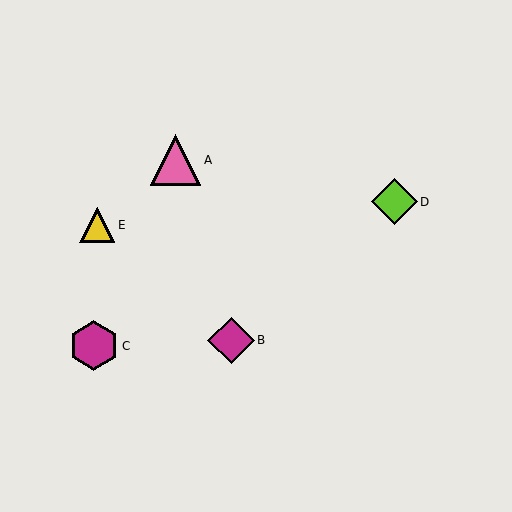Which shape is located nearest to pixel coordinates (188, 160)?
The pink triangle (labeled A) at (176, 160) is nearest to that location.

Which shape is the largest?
The pink triangle (labeled A) is the largest.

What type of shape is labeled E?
Shape E is a yellow triangle.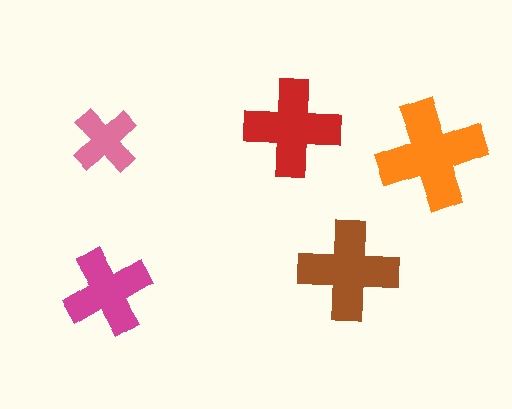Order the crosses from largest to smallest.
the orange one, the brown one, the red one, the magenta one, the pink one.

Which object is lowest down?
The magenta cross is bottommost.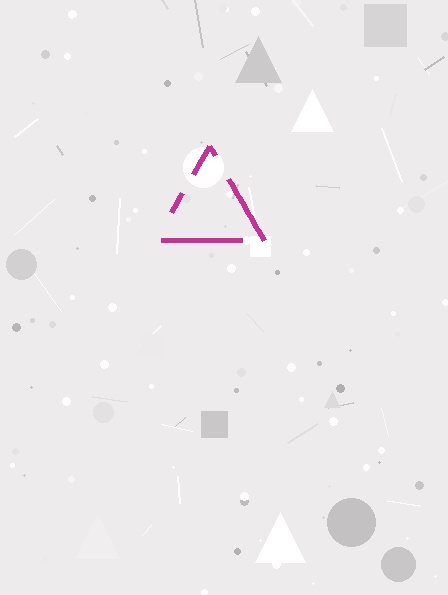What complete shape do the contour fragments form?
The contour fragments form a triangle.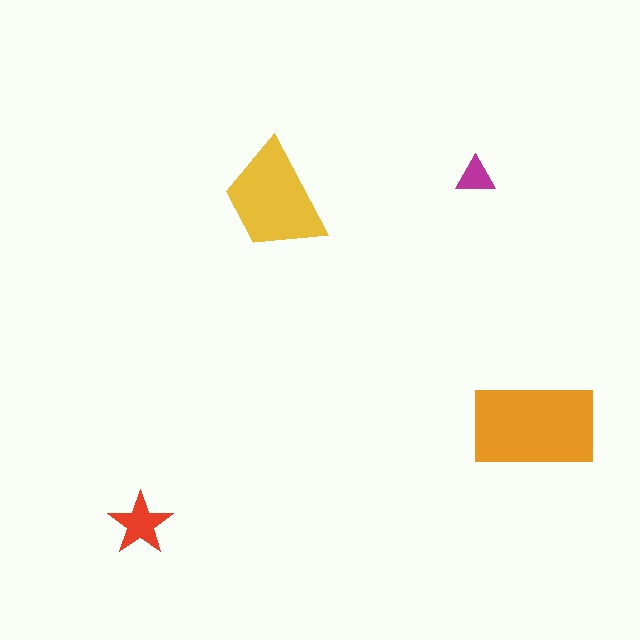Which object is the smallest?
The magenta triangle.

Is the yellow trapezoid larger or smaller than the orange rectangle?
Smaller.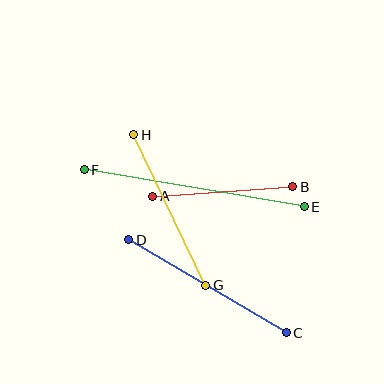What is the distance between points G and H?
The distance is approximately 167 pixels.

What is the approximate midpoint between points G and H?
The midpoint is at approximately (170, 210) pixels.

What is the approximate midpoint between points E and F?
The midpoint is at approximately (194, 188) pixels.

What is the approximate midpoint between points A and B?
The midpoint is at approximately (223, 192) pixels.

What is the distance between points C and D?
The distance is approximately 183 pixels.